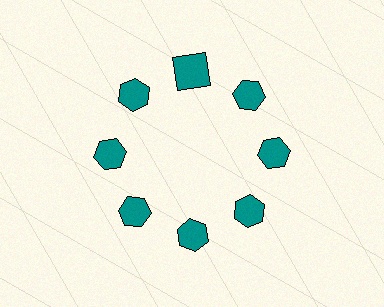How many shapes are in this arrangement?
There are 8 shapes arranged in a ring pattern.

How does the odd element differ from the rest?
It has a different shape: square instead of hexagon.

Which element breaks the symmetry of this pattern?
The teal square at roughly the 12 o'clock position breaks the symmetry. All other shapes are teal hexagons.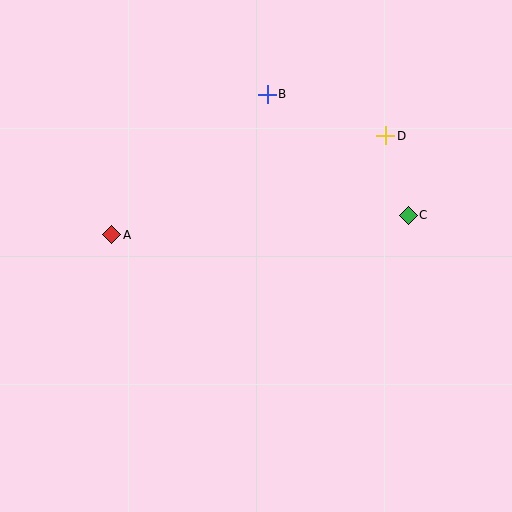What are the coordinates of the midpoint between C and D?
The midpoint between C and D is at (397, 175).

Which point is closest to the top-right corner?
Point D is closest to the top-right corner.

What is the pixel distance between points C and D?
The distance between C and D is 83 pixels.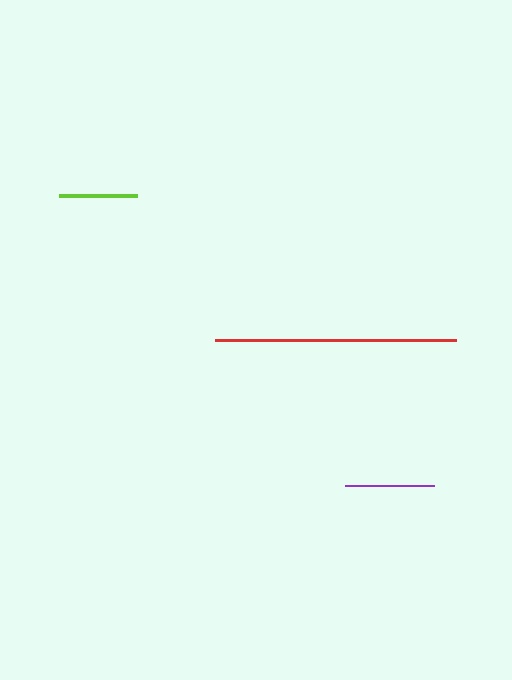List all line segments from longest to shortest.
From longest to shortest: red, purple, lime.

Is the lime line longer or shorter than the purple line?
The purple line is longer than the lime line.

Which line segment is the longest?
The red line is the longest at approximately 241 pixels.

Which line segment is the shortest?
The lime line is the shortest at approximately 78 pixels.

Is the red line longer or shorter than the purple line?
The red line is longer than the purple line.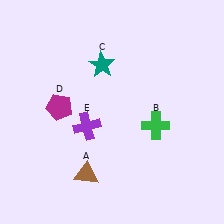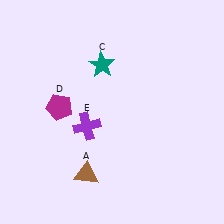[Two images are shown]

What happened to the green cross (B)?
The green cross (B) was removed in Image 2. It was in the bottom-right area of Image 1.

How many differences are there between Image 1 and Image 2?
There is 1 difference between the two images.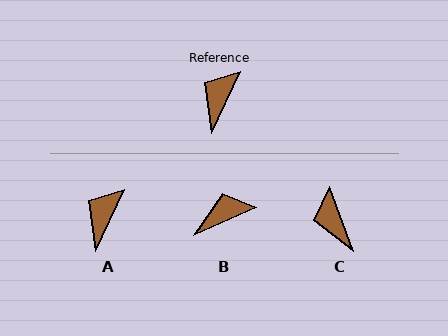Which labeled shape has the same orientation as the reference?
A.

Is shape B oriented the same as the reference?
No, it is off by about 41 degrees.